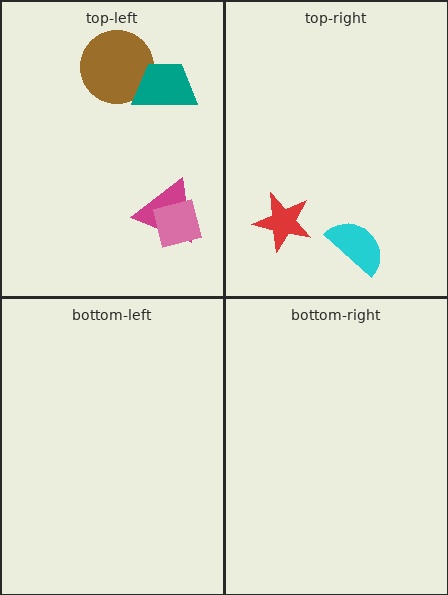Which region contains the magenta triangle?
The top-left region.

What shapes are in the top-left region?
The magenta triangle, the pink square, the brown circle, the teal trapezoid.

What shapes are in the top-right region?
The cyan semicircle, the red star.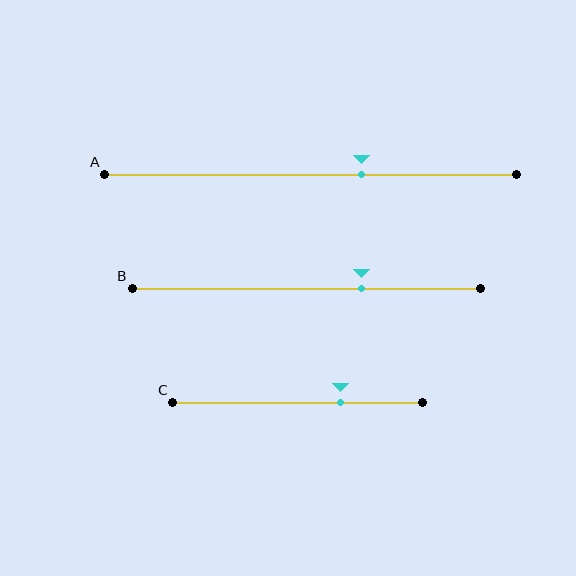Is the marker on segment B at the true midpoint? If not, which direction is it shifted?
No, the marker on segment B is shifted to the right by about 16% of the segment length.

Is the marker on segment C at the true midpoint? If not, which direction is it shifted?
No, the marker on segment C is shifted to the right by about 17% of the segment length.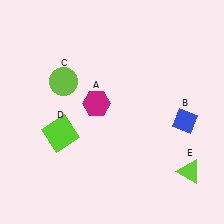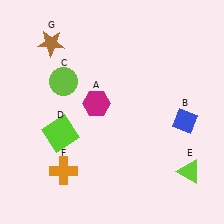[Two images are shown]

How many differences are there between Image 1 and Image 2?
There are 2 differences between the two images.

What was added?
An orange cross (F), a brown star (G) were added in Image 2.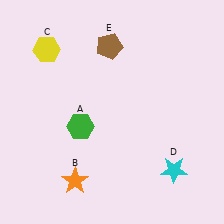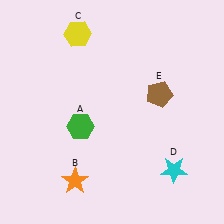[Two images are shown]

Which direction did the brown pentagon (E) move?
The brown pentagon (E) moved right.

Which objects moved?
The objects that moved are: the yellow hexagon (C), the brown pentagon (E).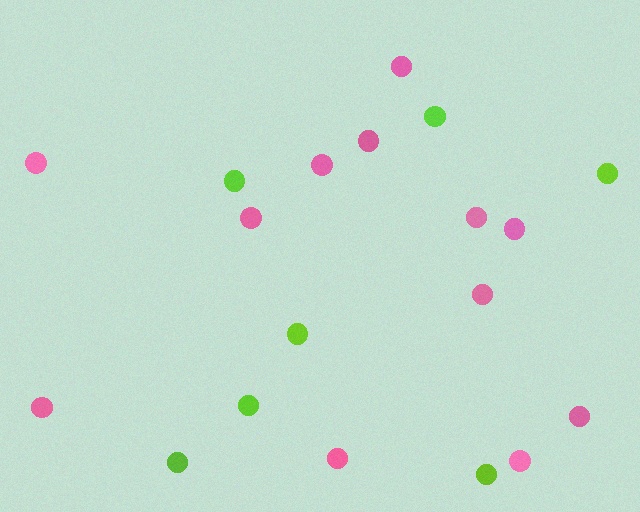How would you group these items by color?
There are 2 groups: one group of pink circles (12) and one group of lime circles (7).